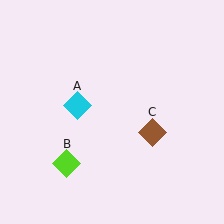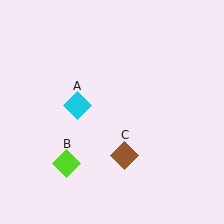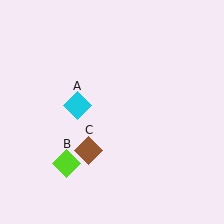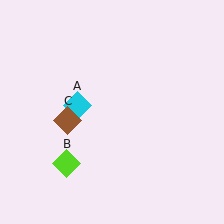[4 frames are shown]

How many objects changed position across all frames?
1 object changed position: brown diamond (object C).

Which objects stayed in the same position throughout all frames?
Cyan diamond (object A) and lime diamond (object B) remained stationary.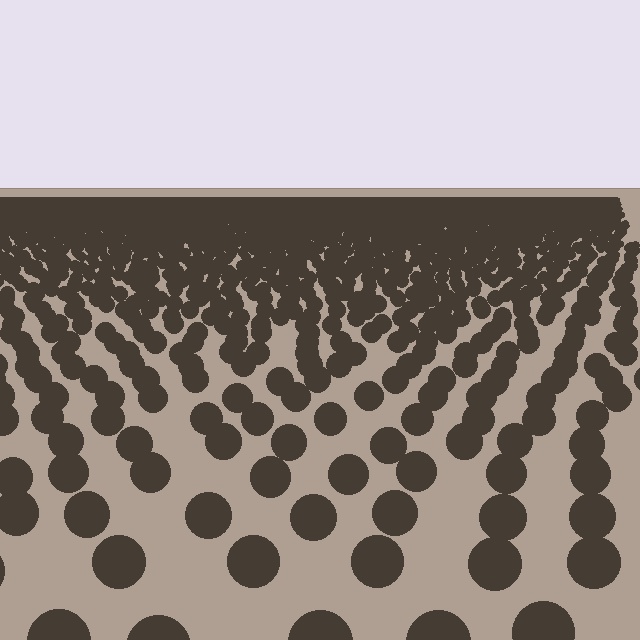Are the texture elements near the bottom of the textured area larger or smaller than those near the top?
Larger. Near the bottom, elements are closer to the viewer and appear at a bigger on-screen size.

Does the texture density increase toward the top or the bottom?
Density increases toward the top.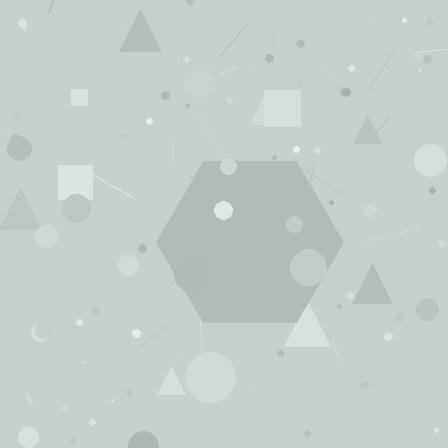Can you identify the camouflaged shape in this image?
The camouflaged shape is a hexagon.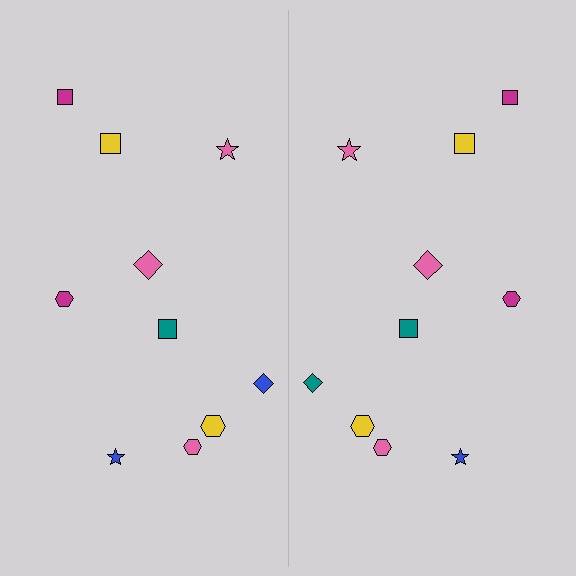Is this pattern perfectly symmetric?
No, the pattern is not perfectly symmetric. The teal diamond on the right side breaks the symmetry — its mirror counterpart is blue.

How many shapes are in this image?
There are 20 shapes in this image.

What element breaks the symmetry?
The teal diamond on the right side breaks the symmetry — its mirror counterpart is blue.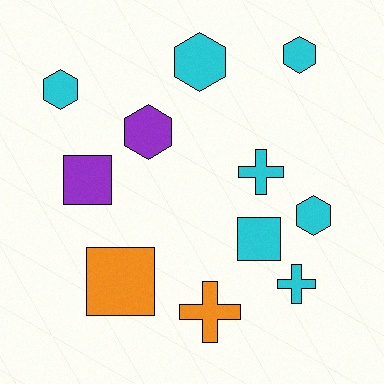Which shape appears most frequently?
Hexagon, with 5 objects.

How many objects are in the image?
There are 11 objects.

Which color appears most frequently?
Cyan, with 7 objects.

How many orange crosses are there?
There is 1 orange cross.